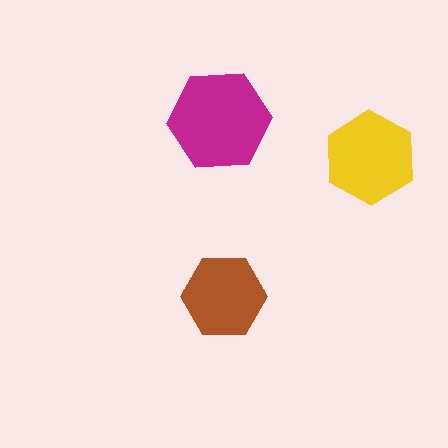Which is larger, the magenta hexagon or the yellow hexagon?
The magenta one.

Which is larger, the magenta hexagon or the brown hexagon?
The magenta one.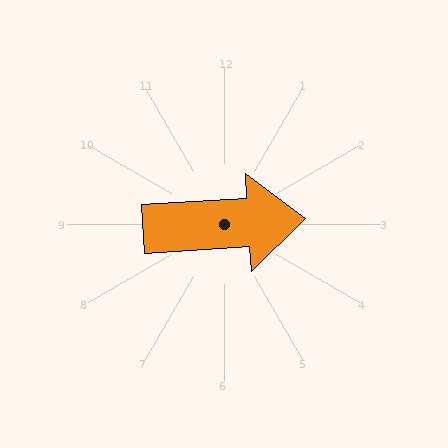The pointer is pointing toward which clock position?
Roughly 3 o'clock.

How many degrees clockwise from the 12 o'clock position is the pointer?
Approximately 86 degrees.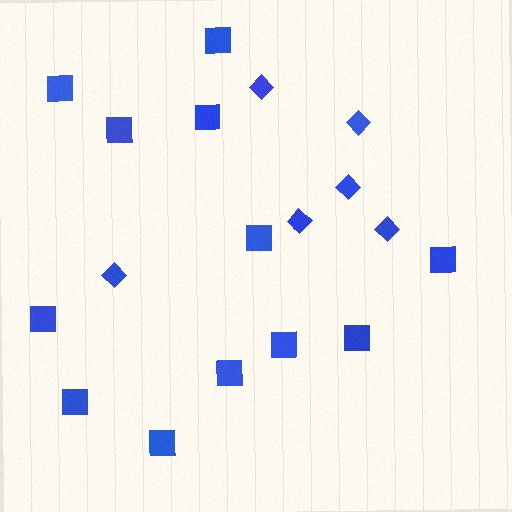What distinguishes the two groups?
There are 2 groups: one group of squares (12) and one group of diamonds (6).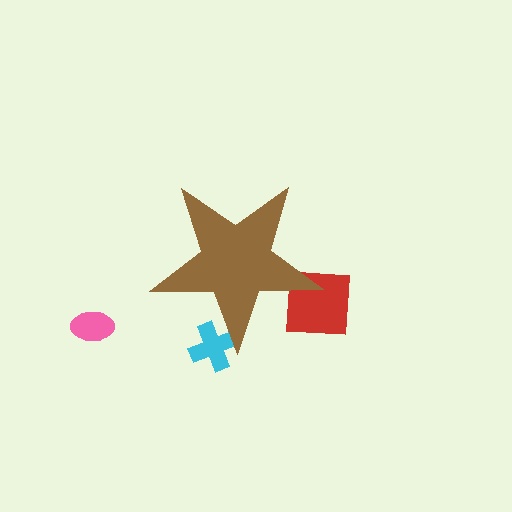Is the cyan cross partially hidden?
Yes, the cyan cross is partially hidden behind the brown star.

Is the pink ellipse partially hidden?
No, the pink ellipse is fully visible.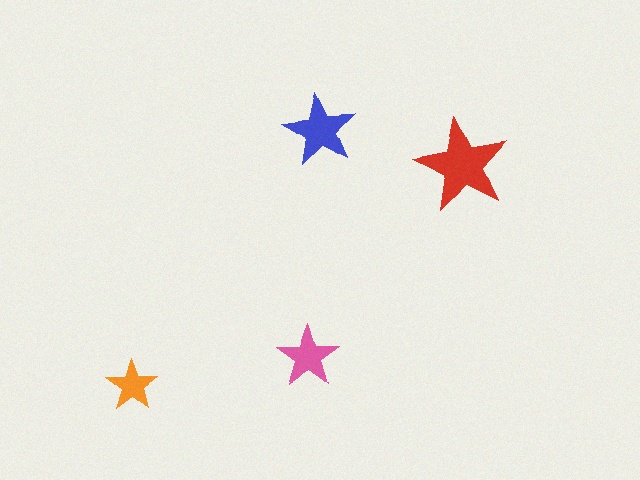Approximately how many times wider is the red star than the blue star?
About 1.5 times wider.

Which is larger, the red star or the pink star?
The red one.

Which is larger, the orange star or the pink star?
The pink one.